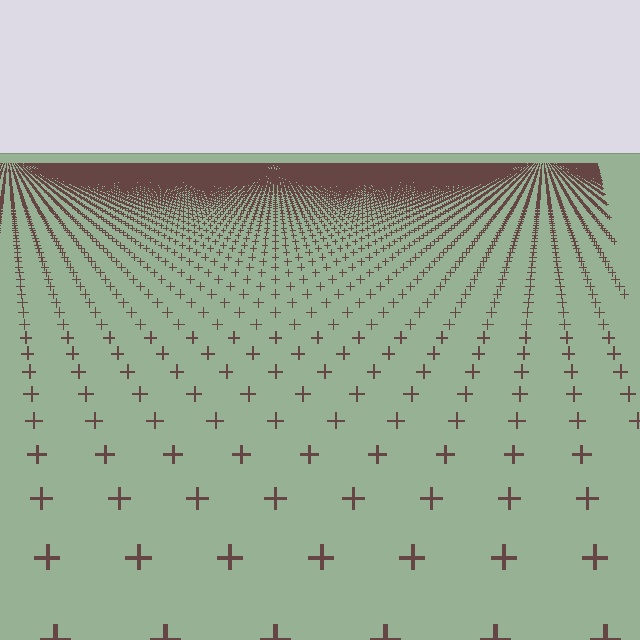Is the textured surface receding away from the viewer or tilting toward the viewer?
The surface is receding away from the viewer. Texture elements get smaller and denser toward the top.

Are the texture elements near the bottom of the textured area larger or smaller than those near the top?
Larger. Near the bottom, elements are closer to the viewer and appear at a bigger on-screen size.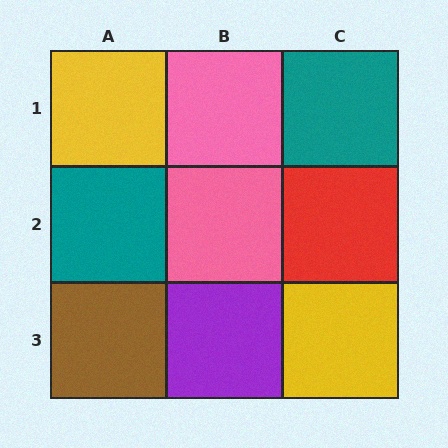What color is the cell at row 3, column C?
Yellow.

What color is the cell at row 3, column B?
Purple.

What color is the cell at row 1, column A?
Yellow.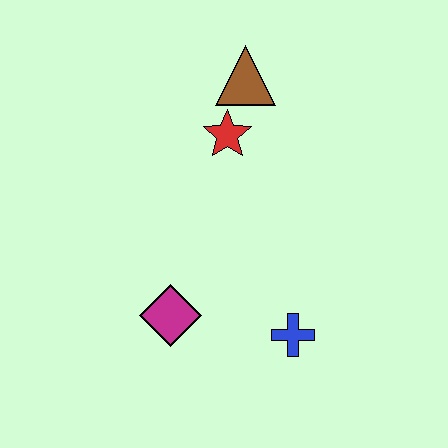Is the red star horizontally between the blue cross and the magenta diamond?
Yes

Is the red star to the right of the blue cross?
No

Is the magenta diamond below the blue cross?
No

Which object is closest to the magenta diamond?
The blue cross is closest to the magenta diamond.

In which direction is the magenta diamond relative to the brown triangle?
The magenta diamond is below the brown triangle.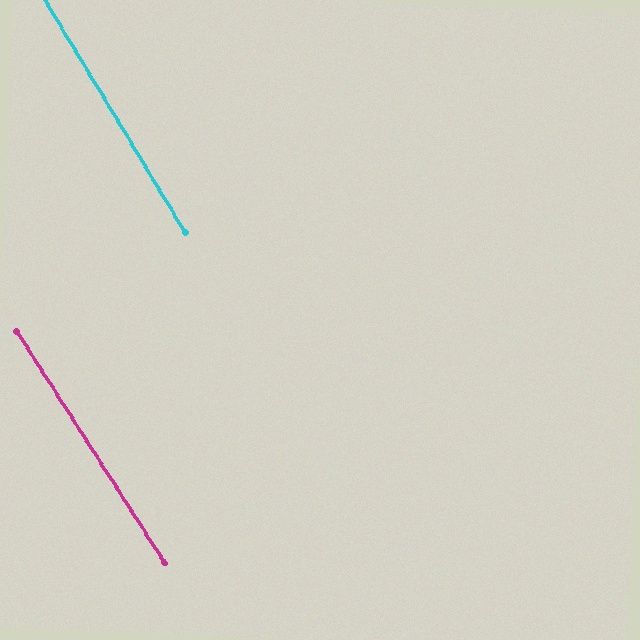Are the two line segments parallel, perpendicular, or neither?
Parallel — their directions differ by only 1.3°.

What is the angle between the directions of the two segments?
Approximately 1 degree.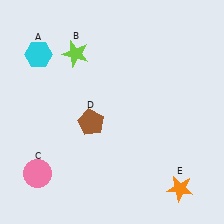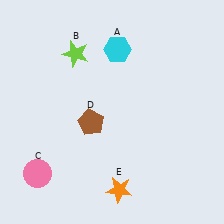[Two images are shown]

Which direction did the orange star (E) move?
The orange star (E) moved left.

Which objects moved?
The objects that moved are: the cyan hexagon (A), the orange star (E).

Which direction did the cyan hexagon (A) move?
The cyan hexagon (A) moved right.